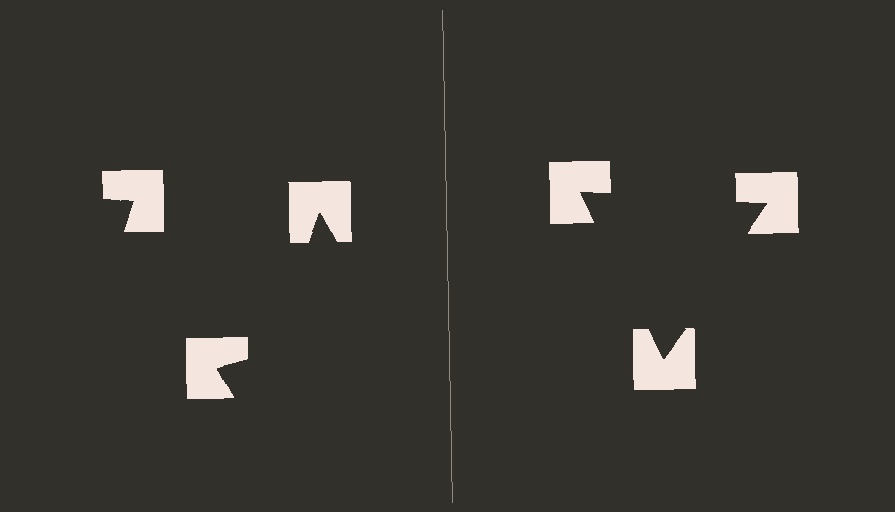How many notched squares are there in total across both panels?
6 — 3 on each side.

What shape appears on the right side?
An illusory triangle.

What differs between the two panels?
The notched squares are positioned identically on both sides; only the wedge orientations differ. On the right they align to a triangle; on the left they are misaligned.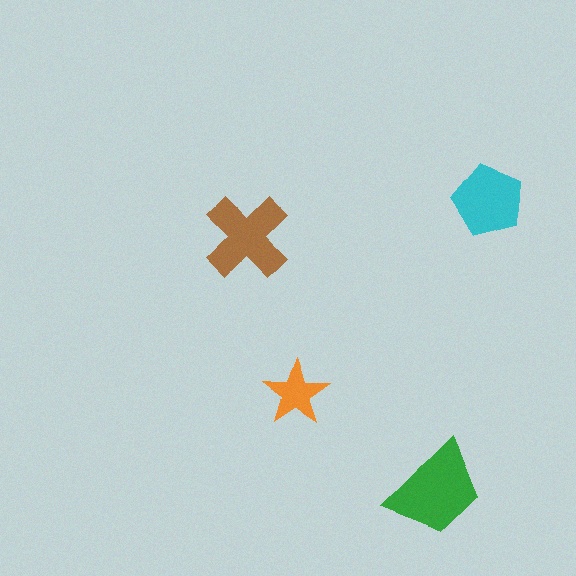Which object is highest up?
The cyan pentagon is topmost.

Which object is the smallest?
The orange star.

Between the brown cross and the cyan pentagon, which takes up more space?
The brown cross.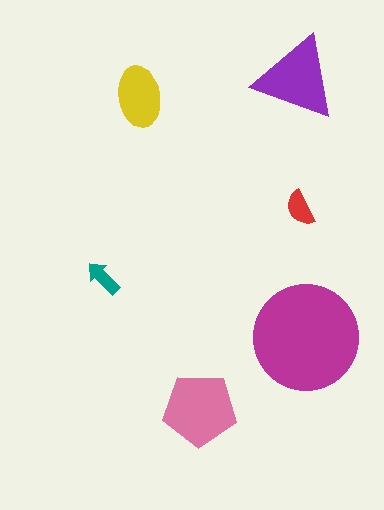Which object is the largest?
The magenta circle.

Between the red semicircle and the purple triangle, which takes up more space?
The purple triangle.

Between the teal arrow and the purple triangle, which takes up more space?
The purple triangle.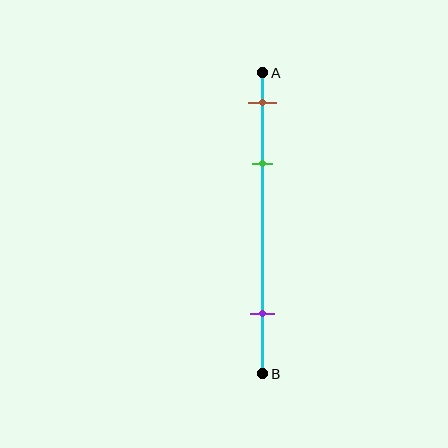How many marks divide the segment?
There are 3 marks dividing the segment.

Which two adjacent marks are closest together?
The brown and green marks are the closest adjacent pair.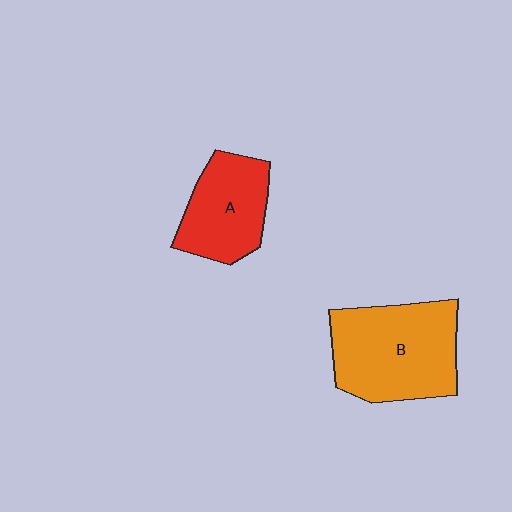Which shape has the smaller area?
Shape A (red).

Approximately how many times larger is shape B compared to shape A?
Approximately 1.5 times.